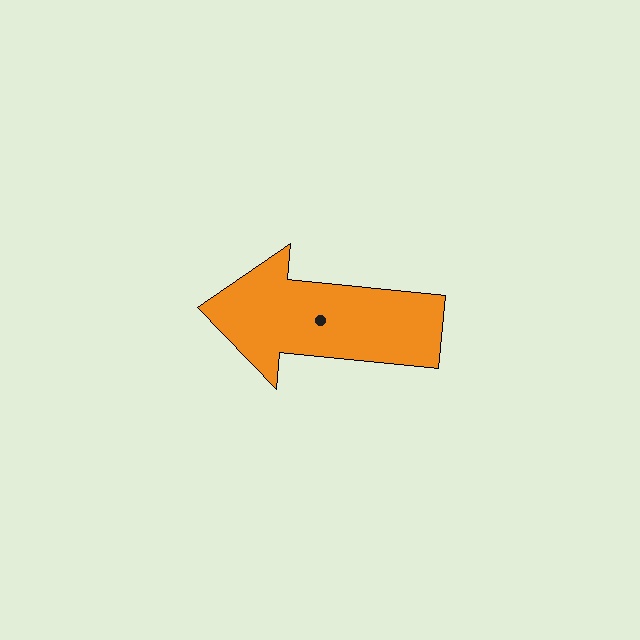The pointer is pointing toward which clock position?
Roughly 9 o'clock.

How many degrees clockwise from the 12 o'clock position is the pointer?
Approximately 276 degrees.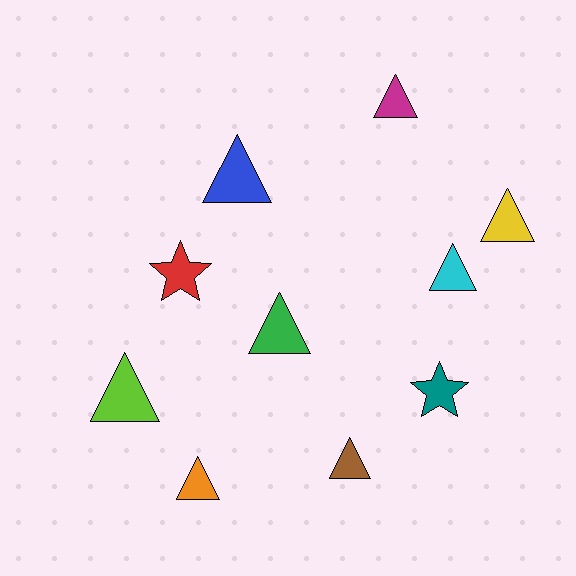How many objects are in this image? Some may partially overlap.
There are 10 objects.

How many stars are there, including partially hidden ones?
There are 2 stars.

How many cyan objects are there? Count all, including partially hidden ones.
There is 1 cyan object.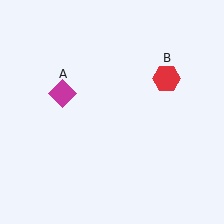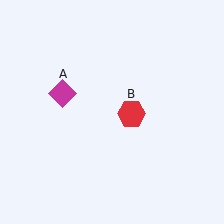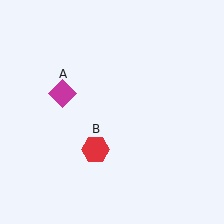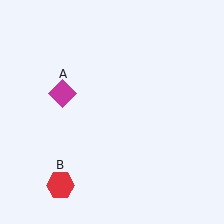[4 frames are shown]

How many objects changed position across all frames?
1 object changed position: red hexagon (object B).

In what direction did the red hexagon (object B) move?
The red hexagon (object B) moved down and to the left.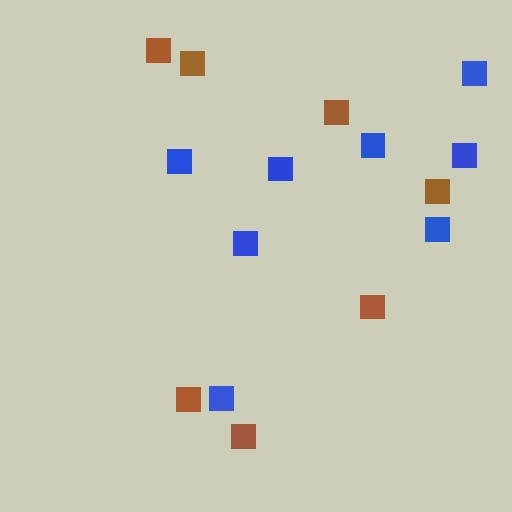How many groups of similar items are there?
There are 2 groups: one group of brown squares (7) and one group of blue squares (8).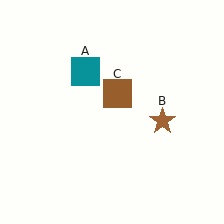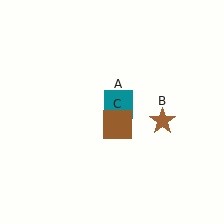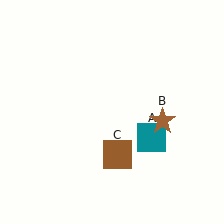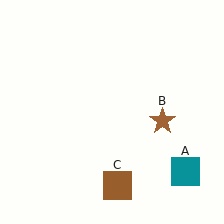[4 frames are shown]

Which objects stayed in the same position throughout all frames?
Brown star (object B) remained stationary.